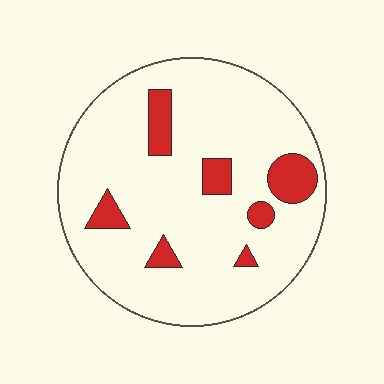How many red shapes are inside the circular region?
7.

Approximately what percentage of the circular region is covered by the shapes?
Approximately 15%.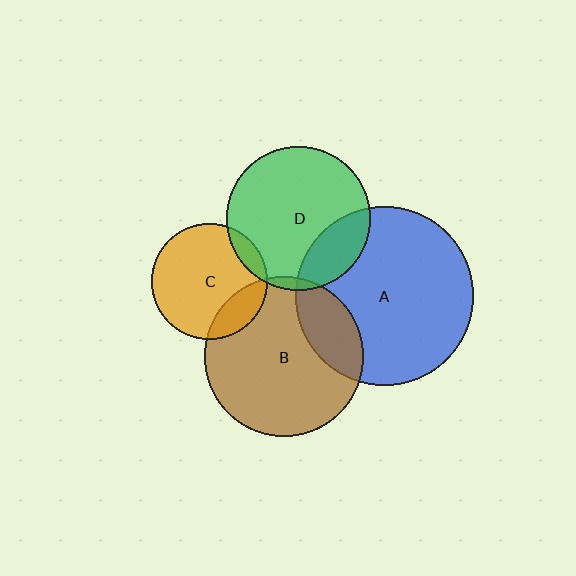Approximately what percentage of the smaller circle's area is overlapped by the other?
Approximately 5%.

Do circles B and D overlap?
Yes.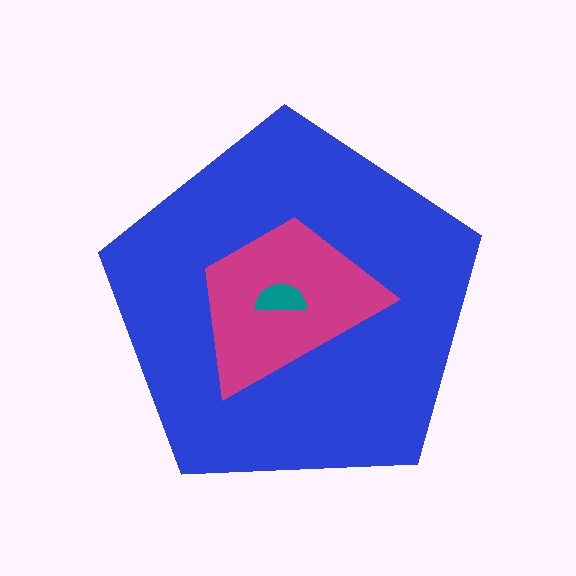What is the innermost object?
The teal semicircle.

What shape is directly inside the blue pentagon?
The magenta trapezoid.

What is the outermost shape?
The blue pentagon.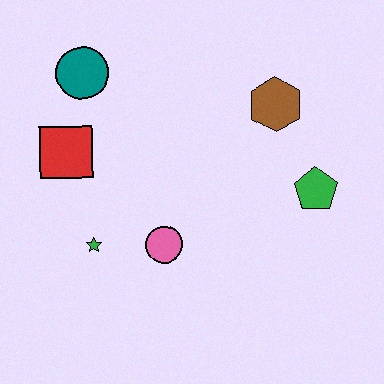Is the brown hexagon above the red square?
Yes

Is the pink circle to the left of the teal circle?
No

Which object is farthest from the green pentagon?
The teal circle is farthest from the green pentagon.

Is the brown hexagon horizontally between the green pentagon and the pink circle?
Yes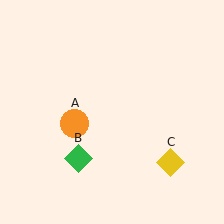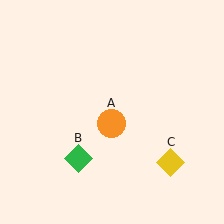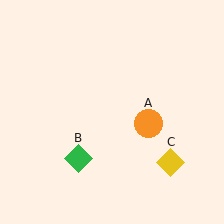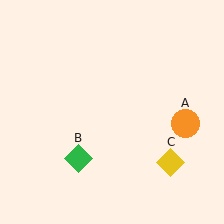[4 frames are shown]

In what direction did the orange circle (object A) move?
The orange circle (object A) moved right.